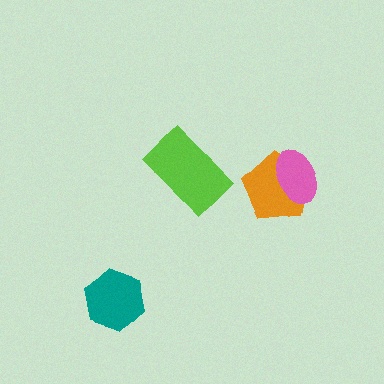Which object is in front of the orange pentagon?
The pink ellipse is in front of the orange pentagon.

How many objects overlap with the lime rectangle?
0 objects overlap with the lime rectangle.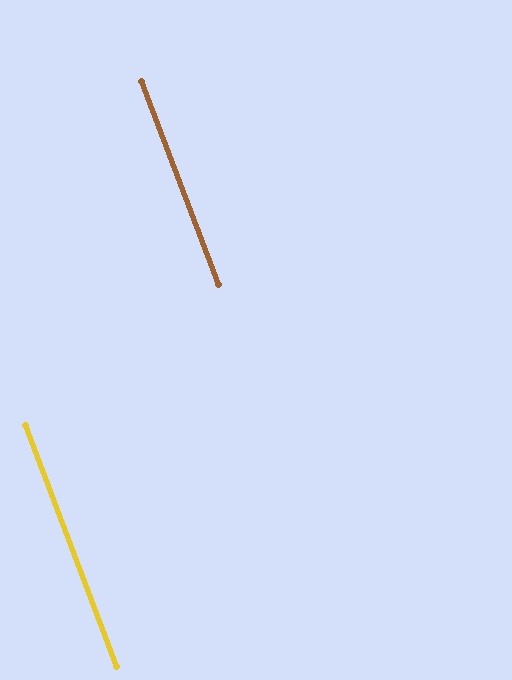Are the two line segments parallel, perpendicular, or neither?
Parallel — their directions differ by only 0.0°.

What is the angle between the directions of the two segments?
Approximately 0 degrees.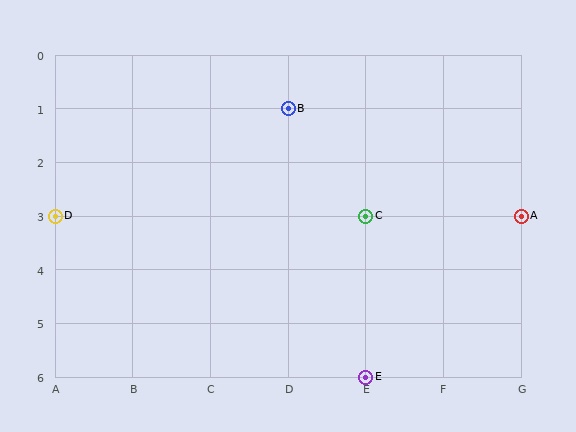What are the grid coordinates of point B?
Point B is at grid coordinates (D, 1).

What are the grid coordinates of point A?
Point A is at grid coordinates (G, 3).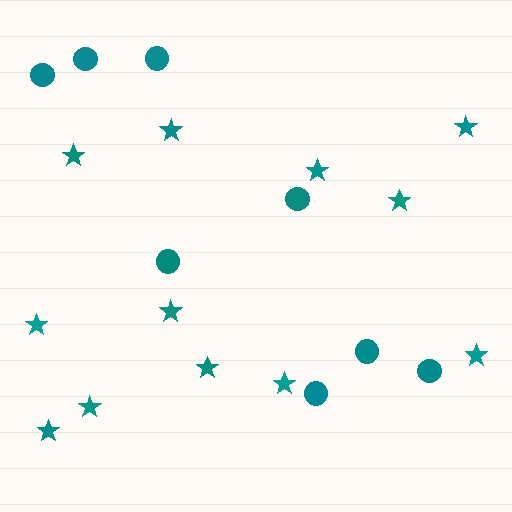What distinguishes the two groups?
There are 2 groups: one group of stars (12) and one group of circles (8).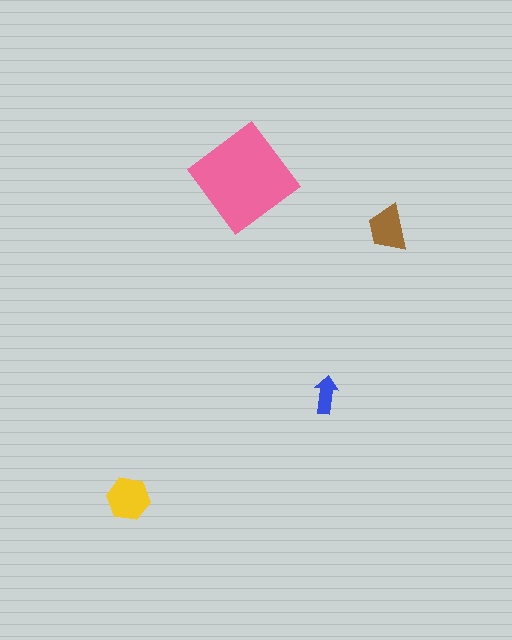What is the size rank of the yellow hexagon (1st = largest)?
2nd.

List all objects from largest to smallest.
The pink diamond, the yellow hexagon, the brown trapezoid, the blue arrow.